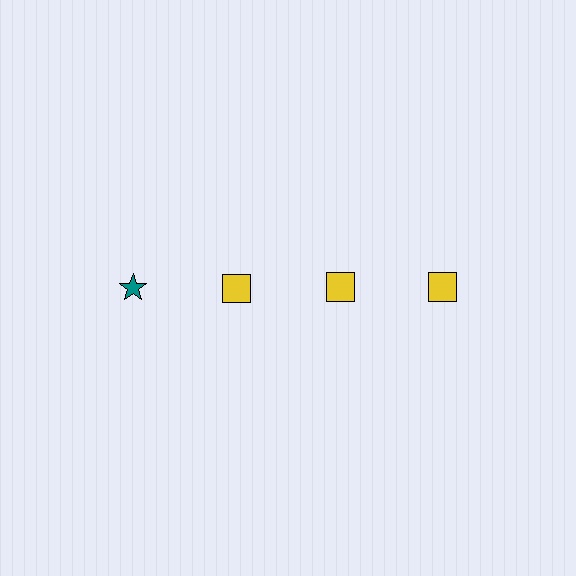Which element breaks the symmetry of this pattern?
The teal star in the top row, leftmost column breaks the symmetry. All other shapes are yellow squares.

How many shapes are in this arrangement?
There are 4 shapes arranged in a grid pattern.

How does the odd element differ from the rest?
It differs in both color (teal instead of yellow) and shape (star instead of square).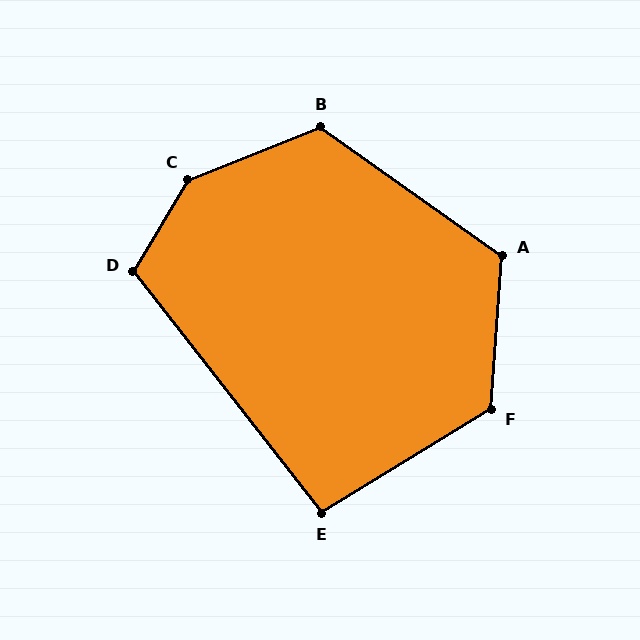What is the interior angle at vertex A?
Approximately 121 degrees (obtuse).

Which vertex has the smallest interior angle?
E, at approximately 97 degrees.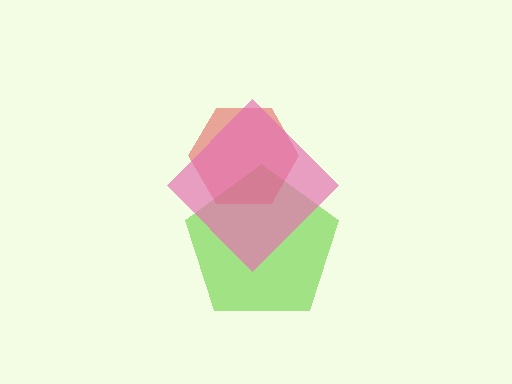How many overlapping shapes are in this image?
There are 3 overlapping shapes in the image.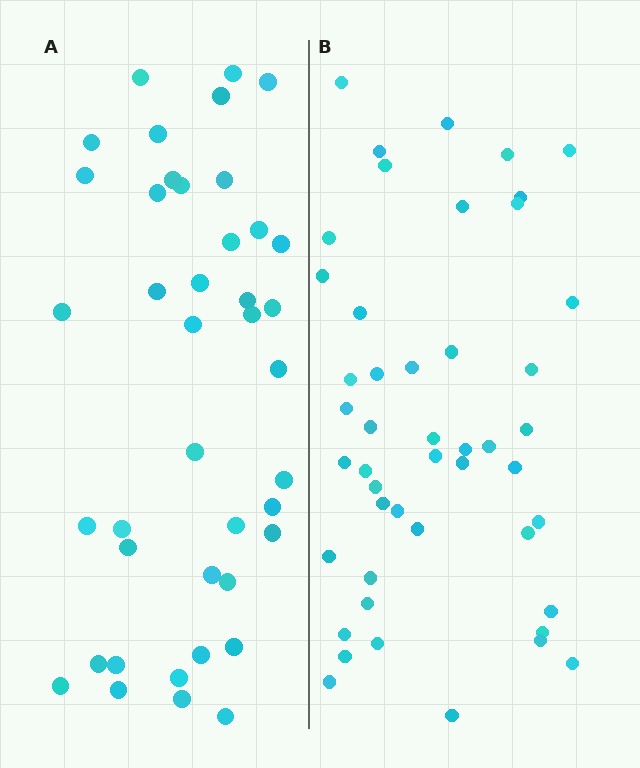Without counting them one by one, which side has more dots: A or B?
Region B (the right region) has more dots.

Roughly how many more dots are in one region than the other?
Region B has about 6 more dots than region A.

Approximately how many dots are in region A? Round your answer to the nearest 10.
About 40 dots. (The exact count is 41, which rounds to 40.)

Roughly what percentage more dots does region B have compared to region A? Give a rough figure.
About 15% more.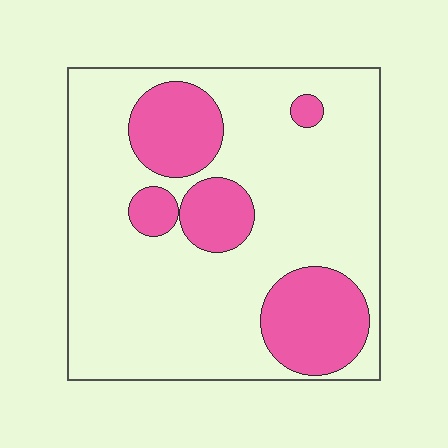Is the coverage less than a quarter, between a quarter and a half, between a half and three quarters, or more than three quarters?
Less than a quarter.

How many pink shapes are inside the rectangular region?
5.